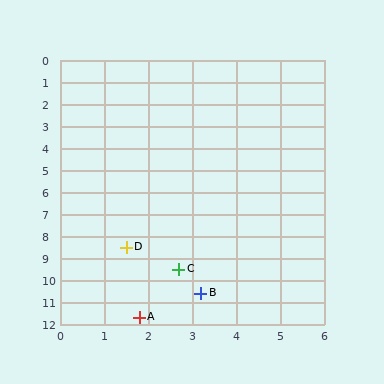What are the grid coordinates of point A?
Point A is at approximately (1.8, 11.7).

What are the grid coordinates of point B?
Point B is at approximately (3.2, 10.6).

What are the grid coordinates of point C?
Point C is at approximately (2.7, 9.5).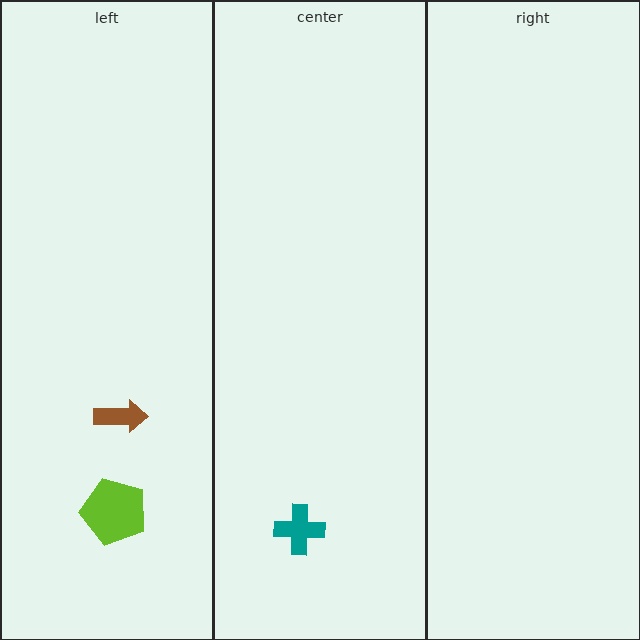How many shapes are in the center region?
1.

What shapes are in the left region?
The lime pentagon, the brown arrow.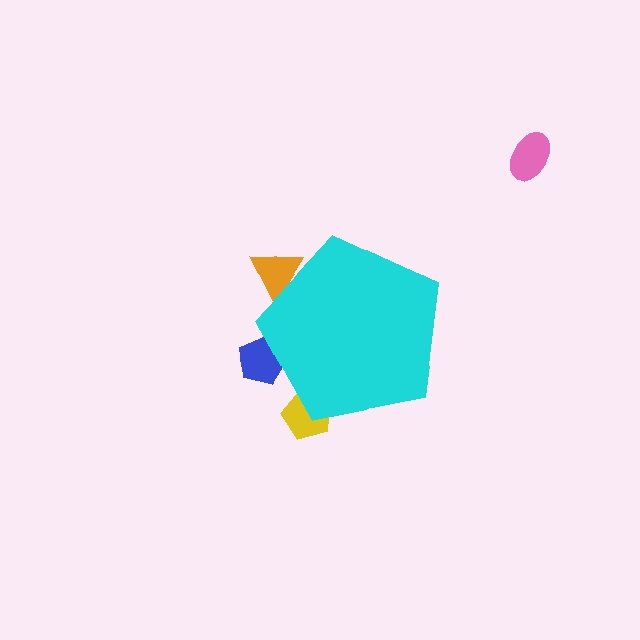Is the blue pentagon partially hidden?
Yes, the blue pentagon is partially hidden behind the cyan pentagon.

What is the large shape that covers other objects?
A cyan pentagon.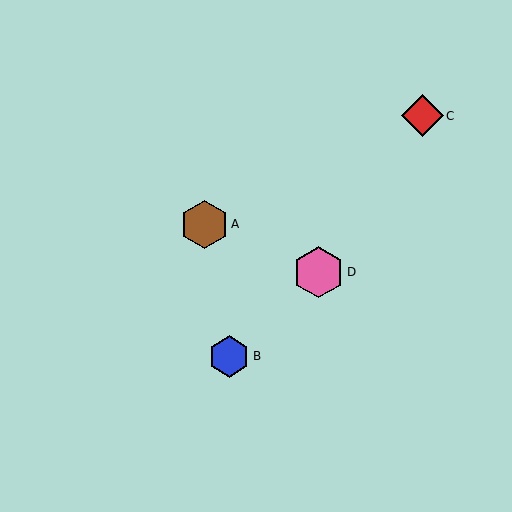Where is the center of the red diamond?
The center of the red diamond is at (422, 116).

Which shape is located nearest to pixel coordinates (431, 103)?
The red diamond (labeled C) at (422, 116) is nearest to that location.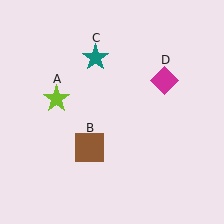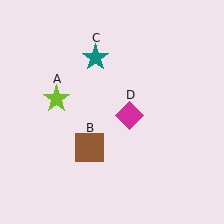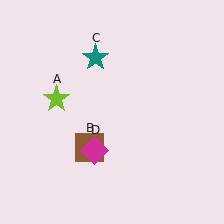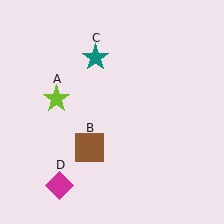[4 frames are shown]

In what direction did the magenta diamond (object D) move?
The magenta diamond (object D) moved down and to the left.